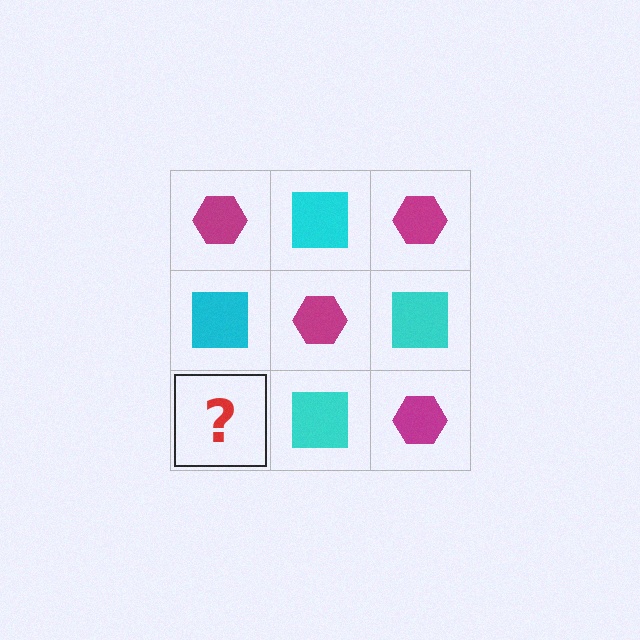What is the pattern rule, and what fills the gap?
The rule is that it alternates magenta hexagon and cyan square in a checkerboard pattern. The gap should be filled with a magenta hexagon.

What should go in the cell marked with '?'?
The missing cell should contain a magenta hexagon.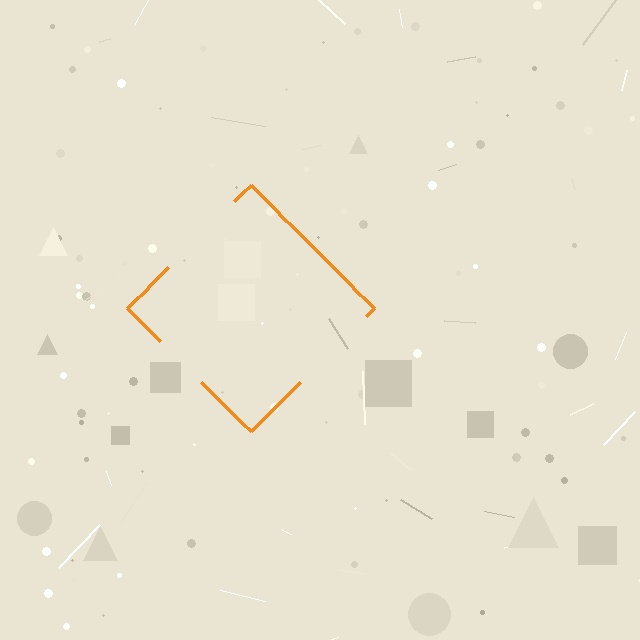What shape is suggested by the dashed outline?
The dashed outline suggests a diamond.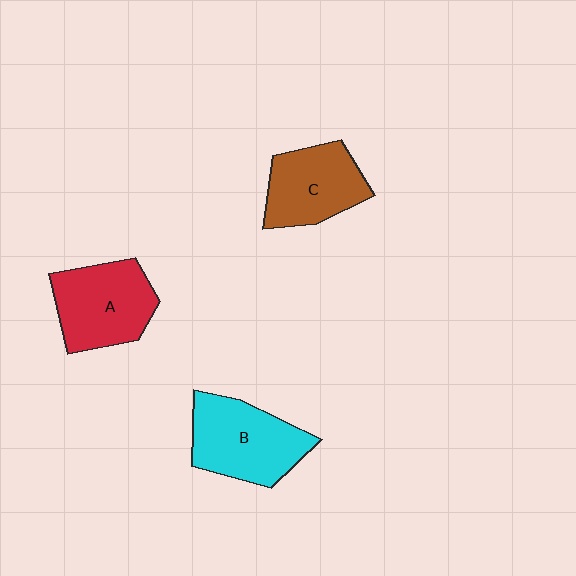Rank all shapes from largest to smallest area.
From largest to smallest: B (cyan), A (red), C (brown).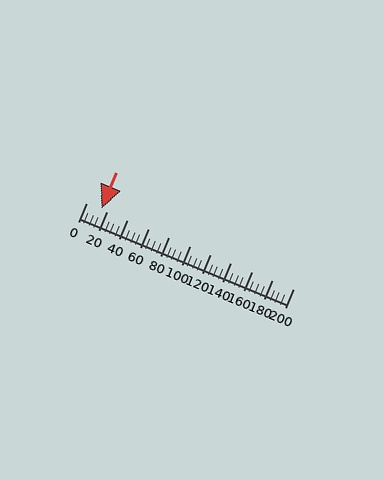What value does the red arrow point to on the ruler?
The red arrow points to approximately 15.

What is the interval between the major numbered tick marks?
The major tick marks are spaced 20 units apart.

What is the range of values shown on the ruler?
The ruler shows values from 0 to 200.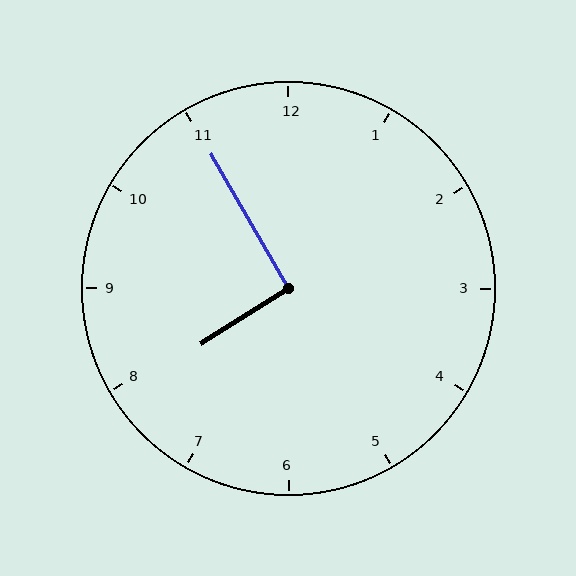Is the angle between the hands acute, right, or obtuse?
It is right.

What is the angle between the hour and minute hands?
Approximately 92 degrees.